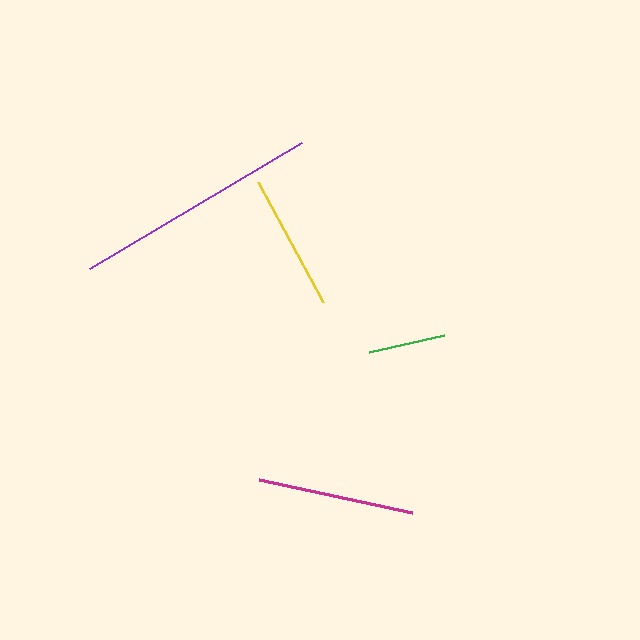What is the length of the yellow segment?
The yellow segment is approximately 136 pixels long.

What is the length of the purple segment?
The purple segment is approximately 248 pixels long.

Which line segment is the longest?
The purple line is the longest at approximately 248 pixels.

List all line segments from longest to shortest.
From longest to shortest: purple, magenta, yellow, green.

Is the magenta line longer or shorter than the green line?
The magenta line is longer than the green line.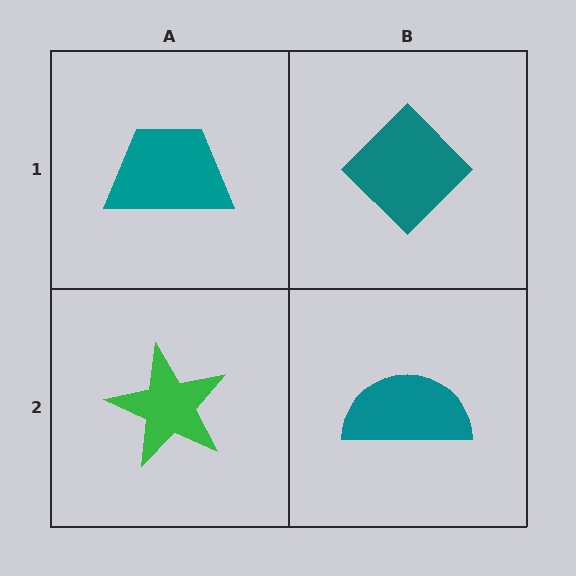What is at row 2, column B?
A teal semicircle.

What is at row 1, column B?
A teal diamond.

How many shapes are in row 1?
2 shapes.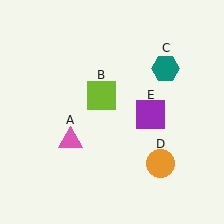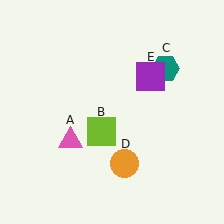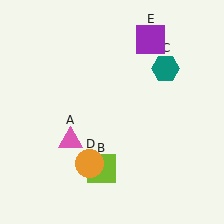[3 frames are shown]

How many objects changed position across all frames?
3 objects changed position: lime square (object B), orange circle (object D), purple square (object E).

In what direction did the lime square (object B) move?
The lime square (object B) moved down.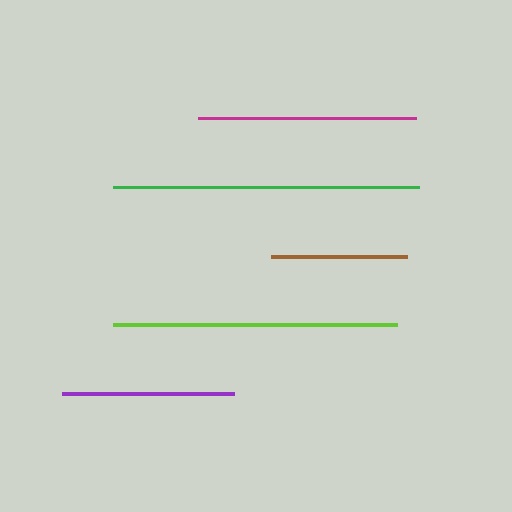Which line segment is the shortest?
The brown line is the shortest at approximately 135 pixels.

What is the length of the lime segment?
The lime segment is approximately 284 pixels long.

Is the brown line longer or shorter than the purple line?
The purple line is longer than the brown line.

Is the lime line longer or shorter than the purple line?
The lime line is longer than the purple line.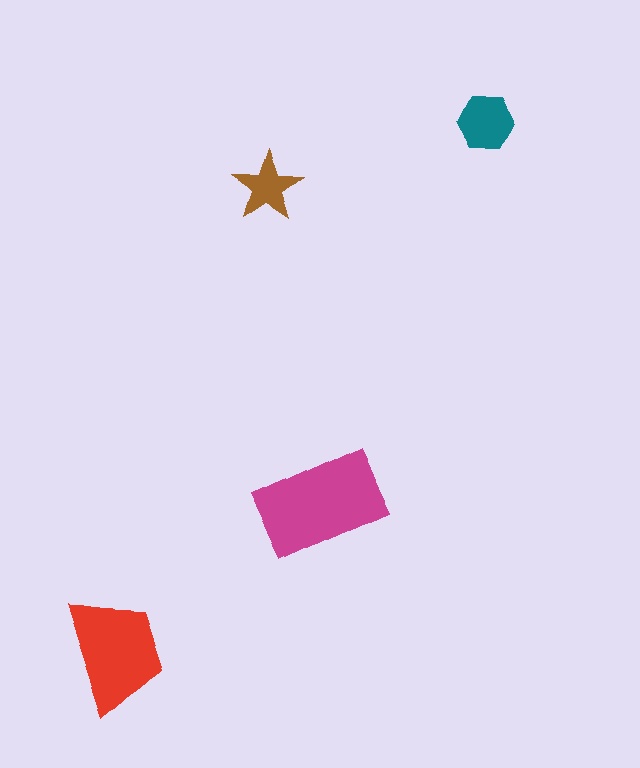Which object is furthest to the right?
The teal hexagon is rightmost.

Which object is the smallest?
The brown star.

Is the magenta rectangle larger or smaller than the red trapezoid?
Larger.